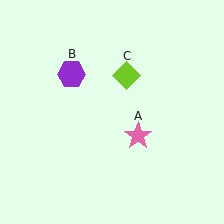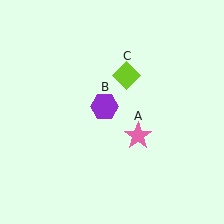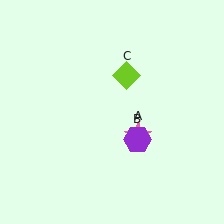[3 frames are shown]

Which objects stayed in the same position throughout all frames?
Pink star (object A) and lime diamond (object C) remained stationary.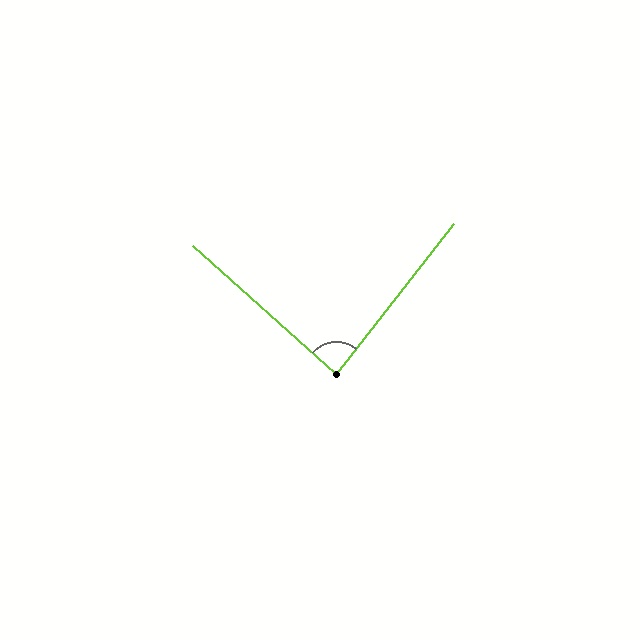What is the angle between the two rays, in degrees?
Approximately 86 degrees.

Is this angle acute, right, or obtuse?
It is approximately a right angle.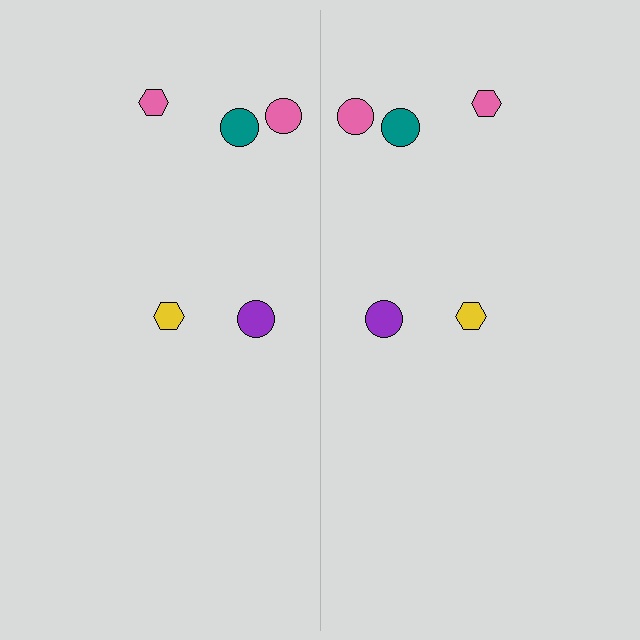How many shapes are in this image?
There are 10 shapes in this image.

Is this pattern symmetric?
Yes, this pattern has bilateral (reflection) symmetry.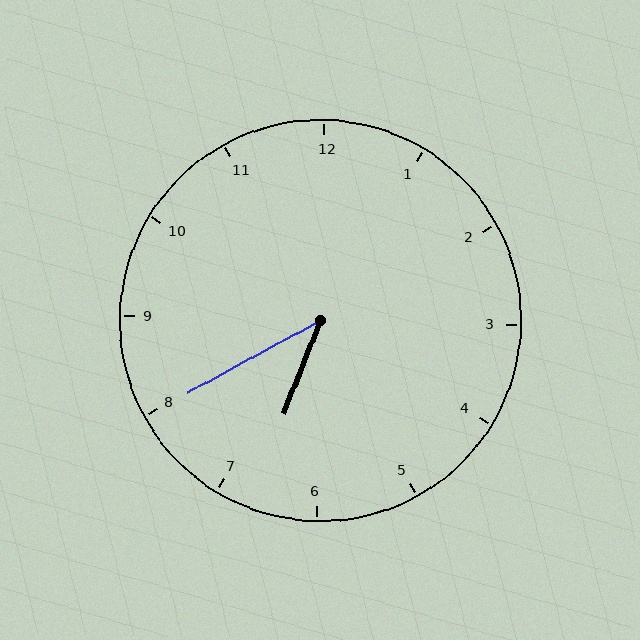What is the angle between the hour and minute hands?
Approximately 40 degrees.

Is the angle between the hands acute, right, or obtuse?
It is acute.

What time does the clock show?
6:40.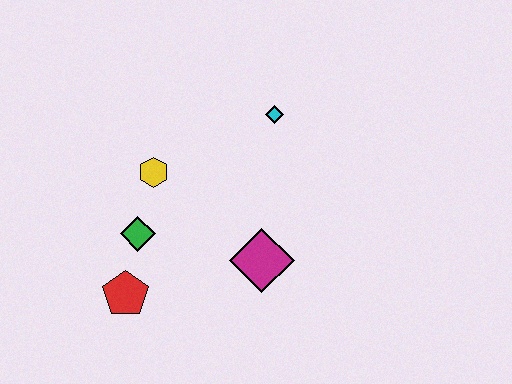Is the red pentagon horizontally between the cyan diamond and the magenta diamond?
No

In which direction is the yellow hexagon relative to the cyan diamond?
The yellow hexagon is to the left of the cyan diamond.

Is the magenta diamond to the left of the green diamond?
No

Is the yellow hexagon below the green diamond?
No